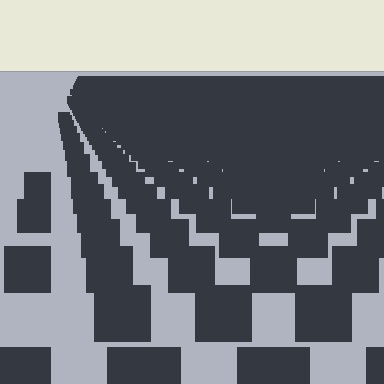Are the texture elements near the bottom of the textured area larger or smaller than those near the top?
Larger. Near the bottom, elements are closer to the viewer and appear at a bigger on-screen size.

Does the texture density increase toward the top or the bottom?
Density increases toward the top.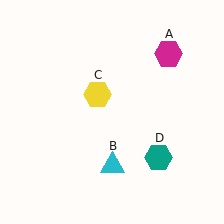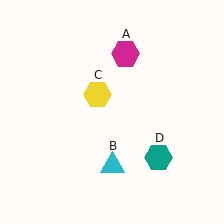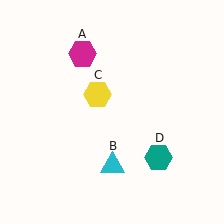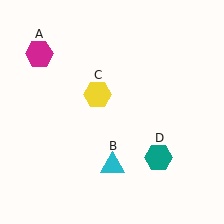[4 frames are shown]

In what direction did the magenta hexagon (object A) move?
The magenta hexagon (object A) moved left.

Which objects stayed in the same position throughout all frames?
Cyan triangle (object B) and yellow hexagon (object C) and teal hexagon (object D) remained stationary.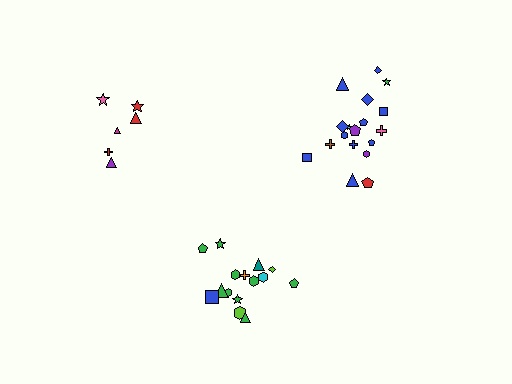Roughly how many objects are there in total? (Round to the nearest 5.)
Roughly 40 objects in total.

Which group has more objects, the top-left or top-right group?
The top-right group.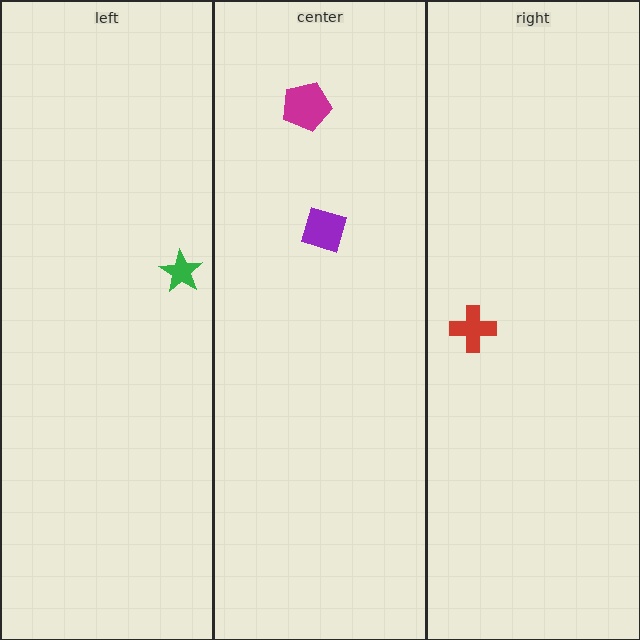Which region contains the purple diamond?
The center region.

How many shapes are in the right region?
1.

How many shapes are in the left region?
1.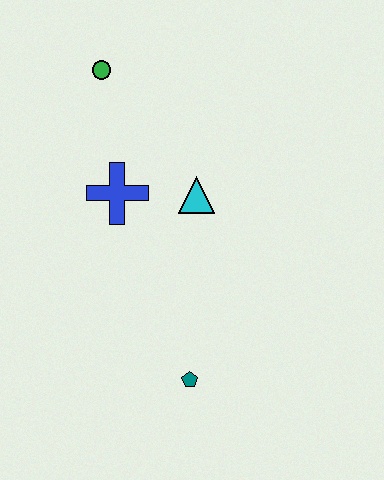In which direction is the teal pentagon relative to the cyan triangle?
The teal pentagon is below the cyan triangle.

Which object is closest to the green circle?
The blue cross is closest to the green circle.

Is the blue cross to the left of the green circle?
No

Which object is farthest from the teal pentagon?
The green circle is farthest from the teal pentagon.